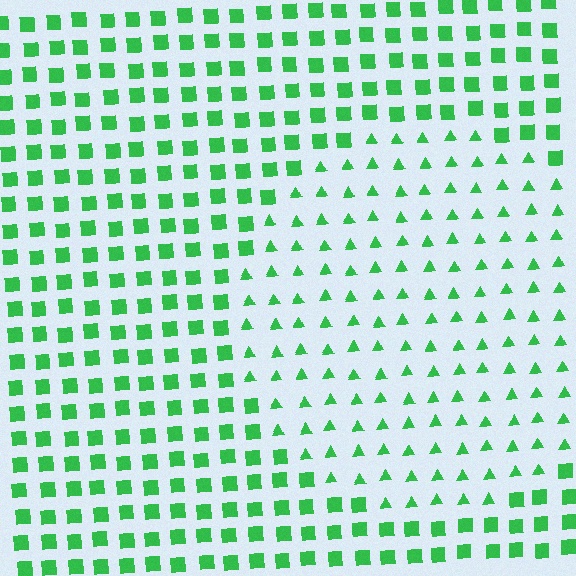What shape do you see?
I see a circle.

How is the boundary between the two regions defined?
The boundary is defined by a change in element shape: triangles inside vs. squares outside. All elements share the same color and spacing.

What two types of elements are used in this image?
The image uses triangles inside the circle region and squares outside it.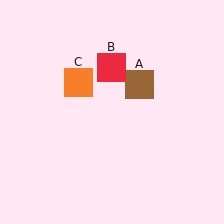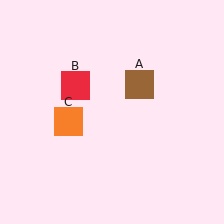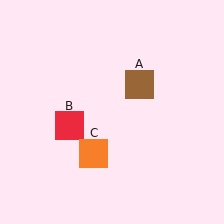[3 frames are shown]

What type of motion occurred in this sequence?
The red square (object B), orange square (object C) rotated counterclockwise around the center of the scene.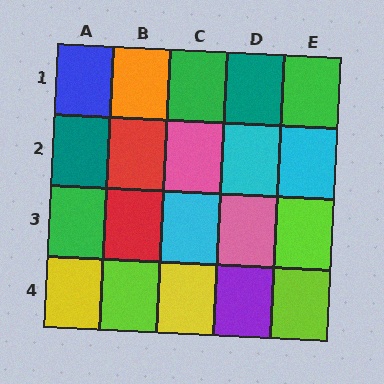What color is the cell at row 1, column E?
Green.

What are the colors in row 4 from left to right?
Yellow, lime, yellow, purple, lime.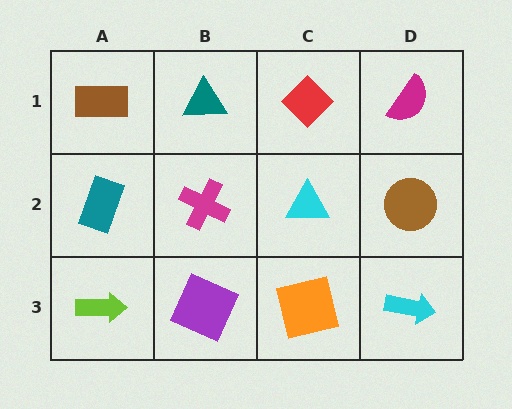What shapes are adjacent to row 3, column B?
A magenta cross (row 2, column B), a lime arrow (row 3, column A), an orange square (row 3, column C).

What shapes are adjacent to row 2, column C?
A red diamond (row 1, column C), an orange square (row 3, column C), a magenta cross (row 2, column B), a brown circle (row 2, column D).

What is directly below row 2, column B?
A purple square.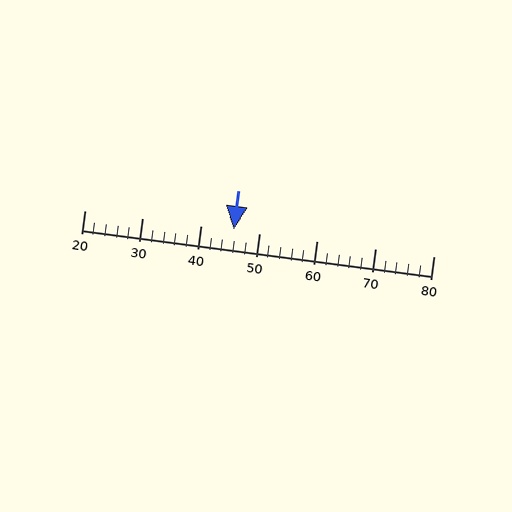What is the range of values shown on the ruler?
The ruler shows values from 20 to 80.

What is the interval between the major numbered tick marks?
The major tick marks are spaced 10 units apart.